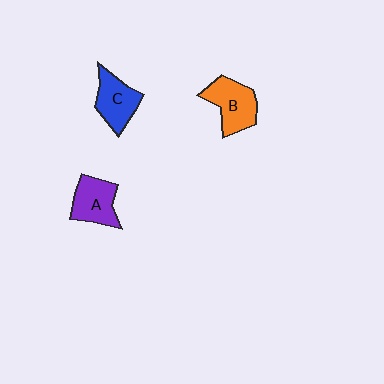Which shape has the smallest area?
Shape C (blue).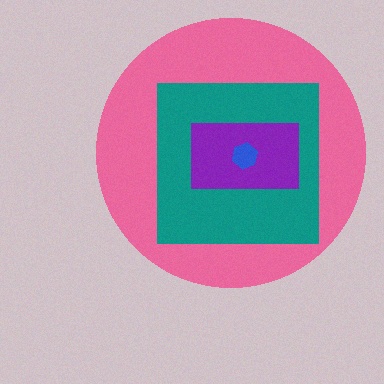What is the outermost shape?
The pink circle.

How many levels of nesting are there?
4.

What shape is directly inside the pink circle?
The teal square.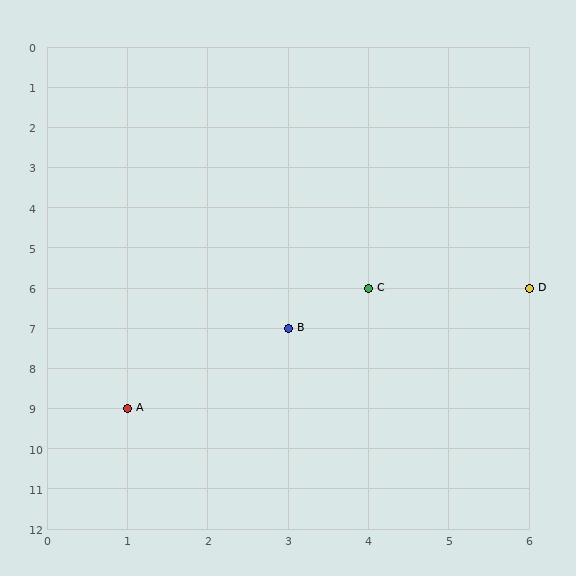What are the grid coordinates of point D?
Point D is at grid coordinates (6, 6).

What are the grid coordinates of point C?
Point C is at grid coordinates (4, 6).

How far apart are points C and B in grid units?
Points C and B are 1 column and 1 row apart (about 1.4 grid units diagonally).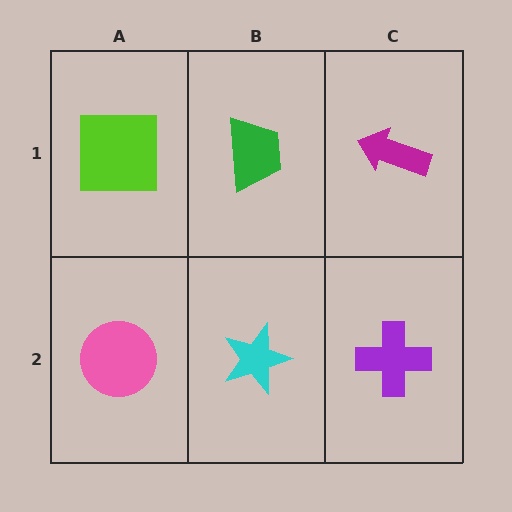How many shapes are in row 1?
3 shapes.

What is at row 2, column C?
A purple cross.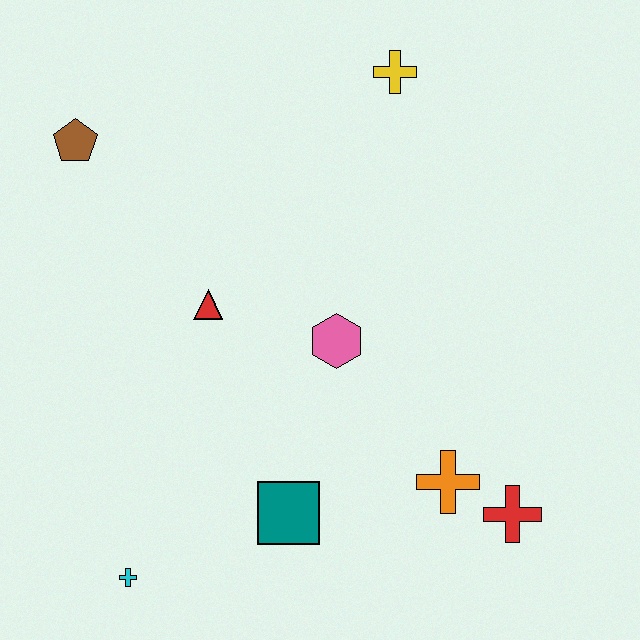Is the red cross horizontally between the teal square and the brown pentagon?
No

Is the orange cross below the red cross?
No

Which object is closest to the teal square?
The orange cross is closest to the teal square.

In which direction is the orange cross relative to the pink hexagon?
The orange cross is below the pink hexagon.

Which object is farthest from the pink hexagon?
The brown pentagon is farthest from the pink hexagon.